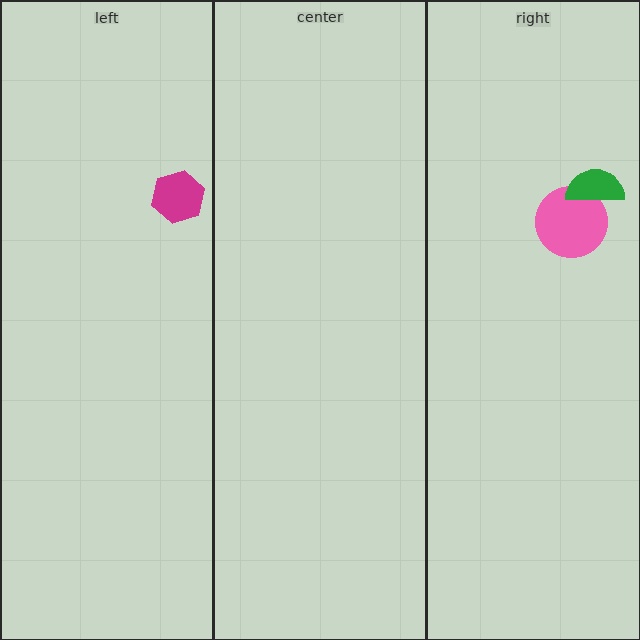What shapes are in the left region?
The magenta hexagon.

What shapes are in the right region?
The pink circle, the green semicircle.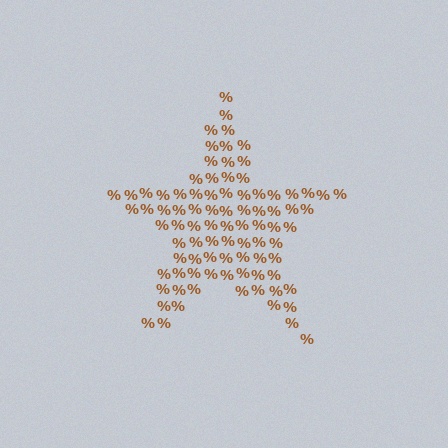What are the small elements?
The small elements are percent signs.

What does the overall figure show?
The overall figure shows a star.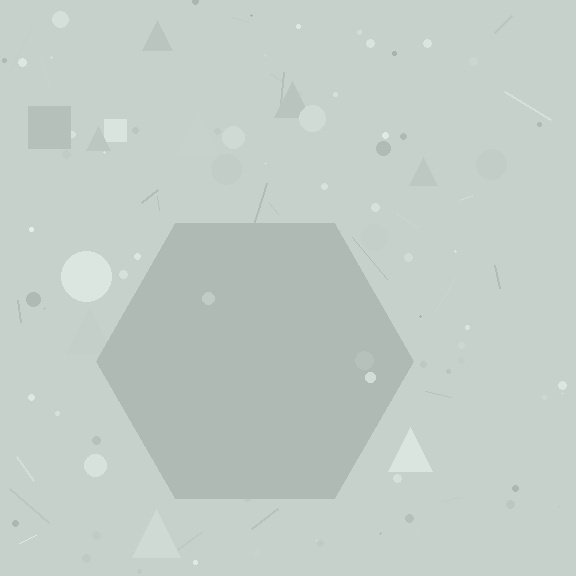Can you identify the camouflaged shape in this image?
The camouflaged shape is a hexagon.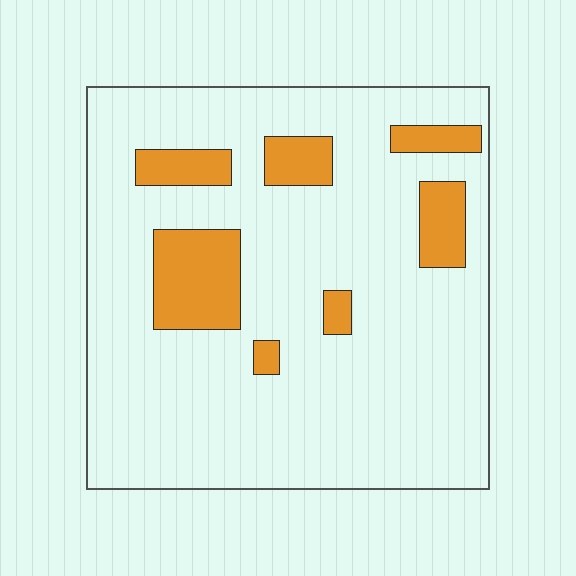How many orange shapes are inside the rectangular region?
7.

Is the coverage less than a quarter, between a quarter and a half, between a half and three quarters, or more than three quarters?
Less than a quarter.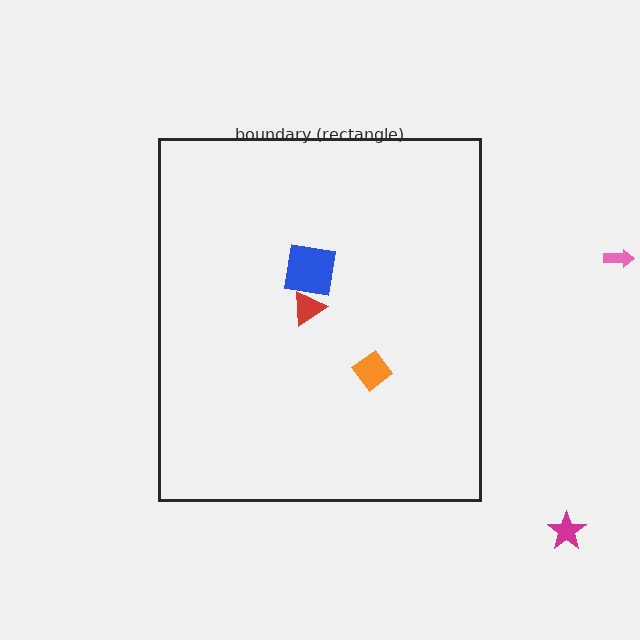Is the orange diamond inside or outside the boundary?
Inside.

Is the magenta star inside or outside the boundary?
Outside.